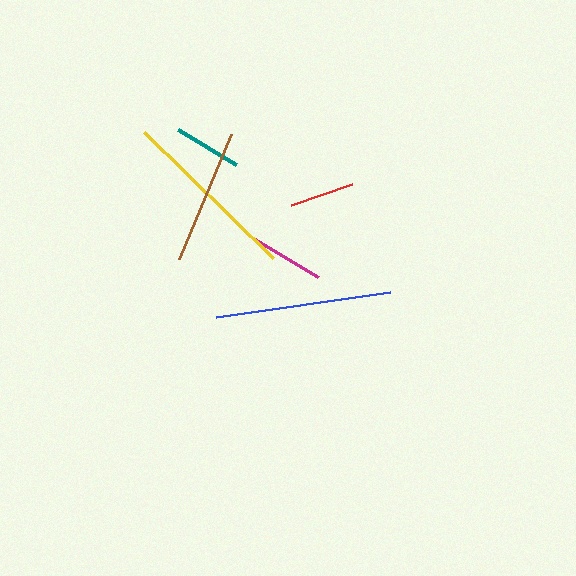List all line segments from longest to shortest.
From longest to shortest: yellow, blue, brown, magenta, teal, red.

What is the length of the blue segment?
The blue segment is approximately 176 pixels long.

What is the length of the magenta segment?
The magenta segment is approximately 75 pixels long.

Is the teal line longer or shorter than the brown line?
The brown line is longer than the teal line.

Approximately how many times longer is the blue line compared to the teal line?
The blue line is approximately 2.6 times the length of the teal line.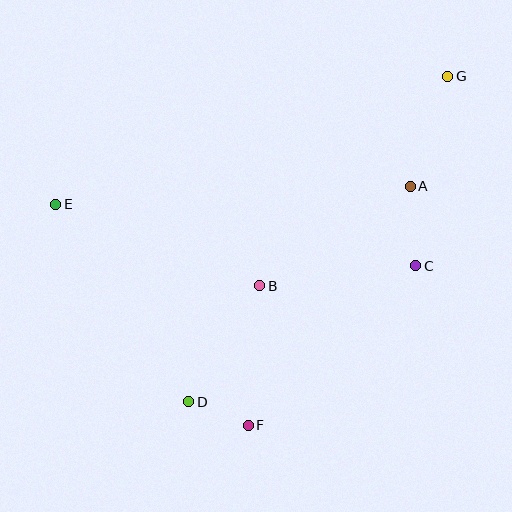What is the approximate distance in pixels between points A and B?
The distance between A and B is approximately 180 pixels.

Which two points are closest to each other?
Points D and F are closest to each other.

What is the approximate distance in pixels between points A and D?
The distance between A and D is approximately 309 pixels.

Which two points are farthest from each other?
Points D and G are farthest from each other.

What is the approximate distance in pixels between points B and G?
The distance between B and G is approximately 282 pixels.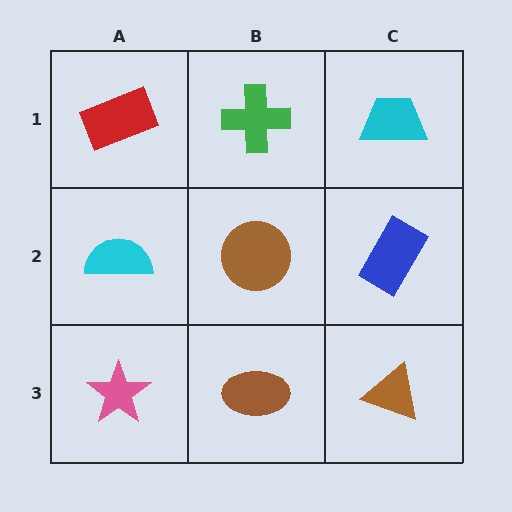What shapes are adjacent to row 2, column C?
A cyan trapezoid (row 1, column C), a brown triangle (row 3, column C), a brown circle (row 2, column B).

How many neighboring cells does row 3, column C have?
2.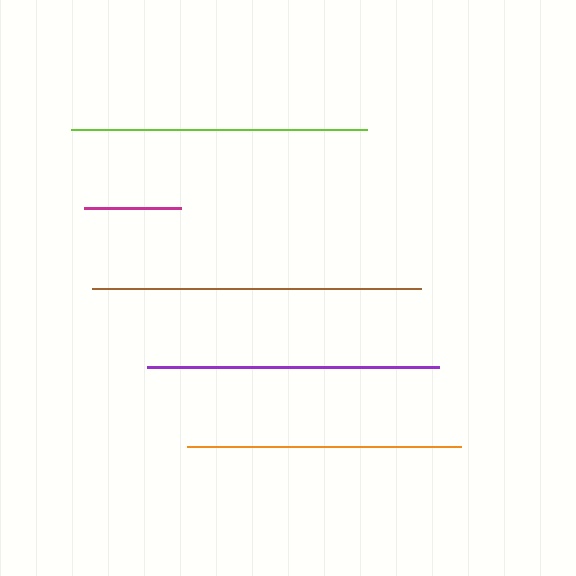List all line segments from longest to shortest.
From longest to shortest: brown, lime, purple, orange, magenta.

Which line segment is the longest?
The brown line is the longest at approximately 329 pixels.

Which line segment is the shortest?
The magenta line is the shortest at approximately 97 pixels.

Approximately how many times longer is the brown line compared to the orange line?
The brown line is approximately 1.2 times the length of the orange line.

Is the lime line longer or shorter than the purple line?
The lime line is longer than the purple line.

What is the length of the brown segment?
The brown segment is approximately 329 pixels long.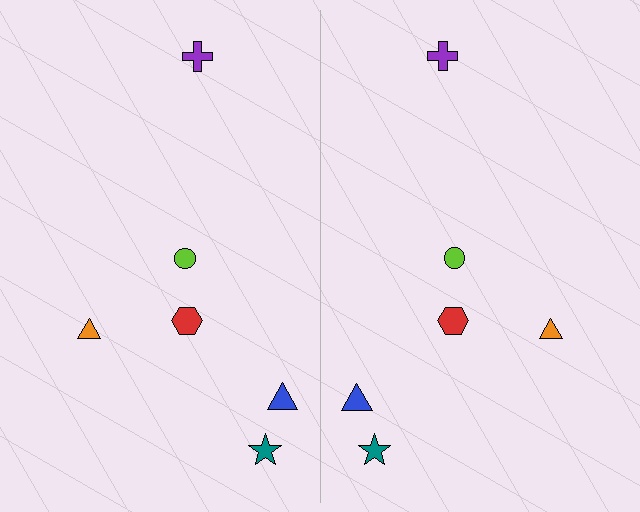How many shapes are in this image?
There are 12 shapes in this image.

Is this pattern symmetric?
Yes, this pattern has bilateral (reflection) symmetry.